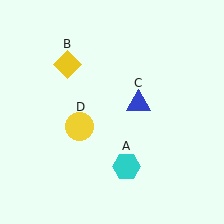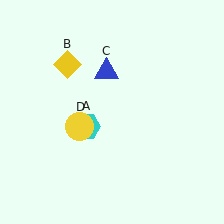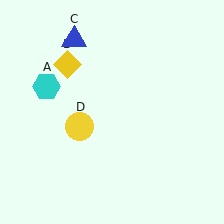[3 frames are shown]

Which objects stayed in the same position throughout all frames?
Yellow diamond (object B) and yellow circle (object D) remained stationary.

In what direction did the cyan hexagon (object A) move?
The cyan hexagon (object A) moved up and to the left.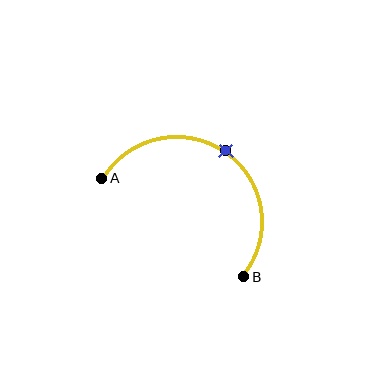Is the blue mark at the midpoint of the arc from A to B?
Yes. The blue mark lies on the arc at equal arc-length from both A and B — it is the arc midpoint.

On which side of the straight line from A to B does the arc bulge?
The arc bulges above and to the right of the straight line connecting A and B.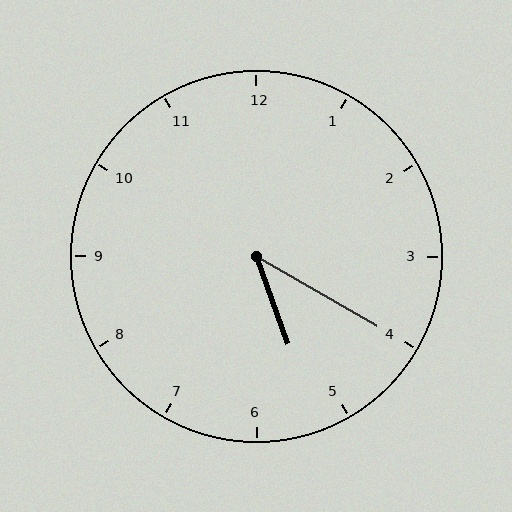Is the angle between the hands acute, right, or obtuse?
It is acute.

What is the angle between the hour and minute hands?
Approximately 40 degrees.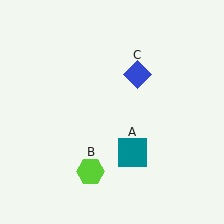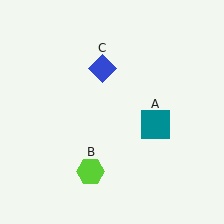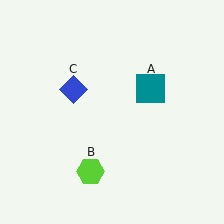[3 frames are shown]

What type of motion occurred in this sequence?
The teal square (object A), blue diamond (object C) rotated counterclockwise around the center of the scene.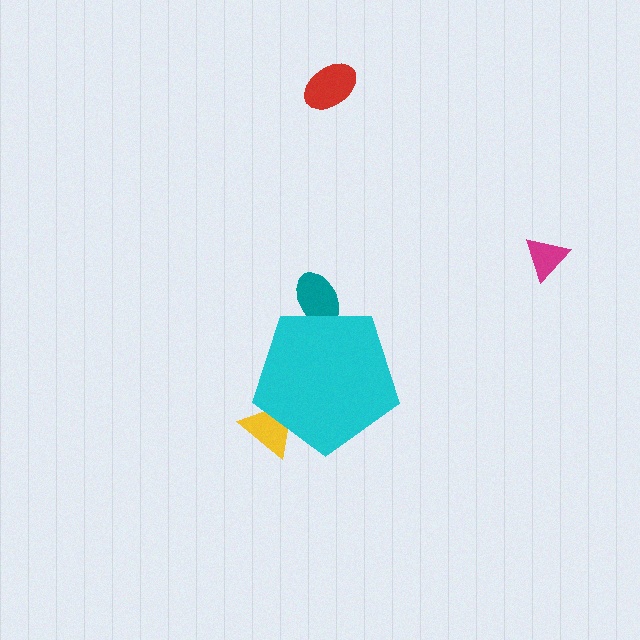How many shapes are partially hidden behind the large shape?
2 shapes are partially hidden.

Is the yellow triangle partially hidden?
Yes, the yellow triangle is partially hidden behind the cyan pentagon.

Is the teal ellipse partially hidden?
Yes, the teal ellipse is partially hidden behind the cyan pentagon.